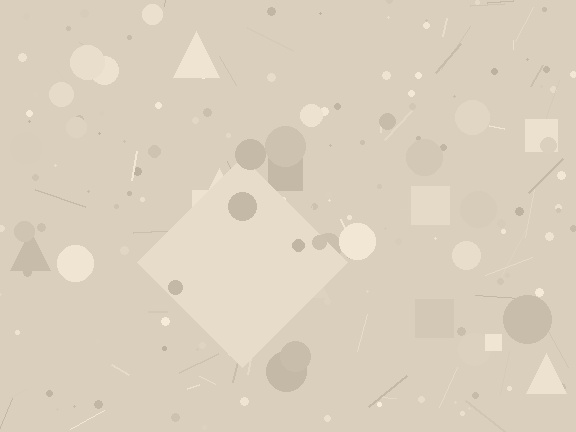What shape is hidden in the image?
A diamond is hidden in the image.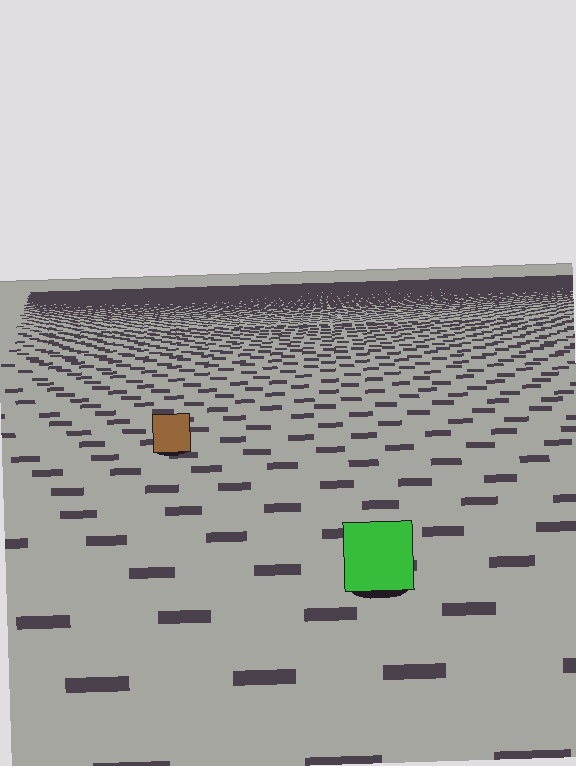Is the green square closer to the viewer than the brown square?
Yes. The green square is closer — you can tell from the texture gradient: the ground texture is coarser near it.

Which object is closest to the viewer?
The green square is closest. The texture marks near it are larger and more spread out.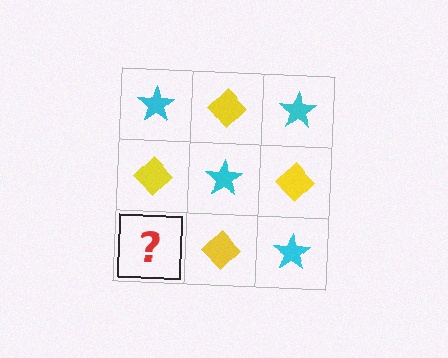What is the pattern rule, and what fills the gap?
The rule is that it alternates cyan star and yellow diamond in a checkerboard pattern. The gap should be filled with a cyan star.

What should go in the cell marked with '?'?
The missing cell should contain a cyan star.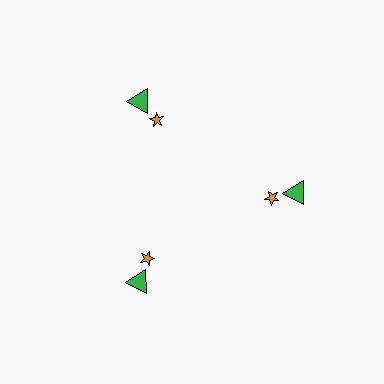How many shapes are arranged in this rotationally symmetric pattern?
There are 6 shapes, arranged in 3 groups of 2.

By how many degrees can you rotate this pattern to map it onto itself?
The pattern maps onto itself every 120 degrees of rotation.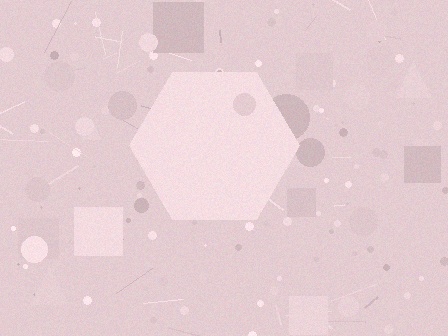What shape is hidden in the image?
A hexagon is hidden in the image.